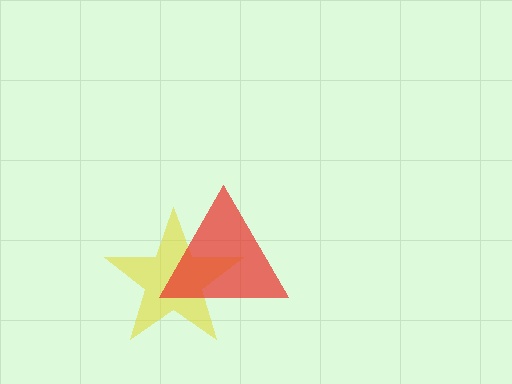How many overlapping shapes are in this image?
There are 2 overlapping shapes in the image.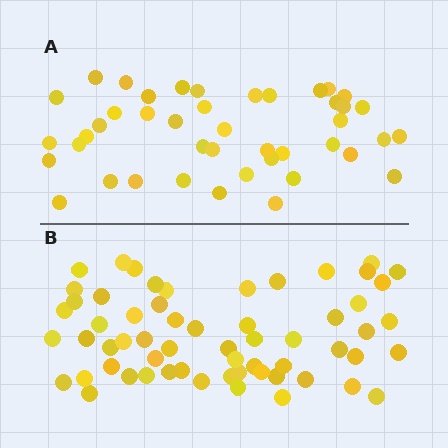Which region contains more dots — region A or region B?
Region B (the bottom region) has more dots.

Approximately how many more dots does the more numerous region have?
Region B has approximately 15 more dots than region A.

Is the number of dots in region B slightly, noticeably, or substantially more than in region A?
Region B has noticeably more, but not dramatically so. The ratio is roughly 1.4 to 1.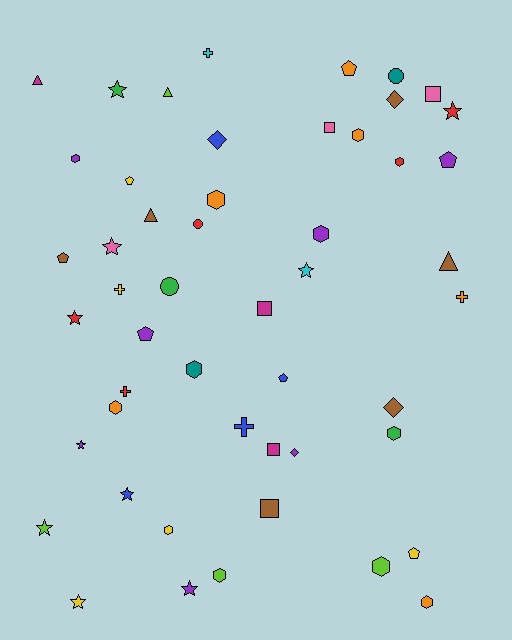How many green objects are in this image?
There are 3 green objects.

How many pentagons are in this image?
There are 7 pentagons.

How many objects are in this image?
There are 50 objects.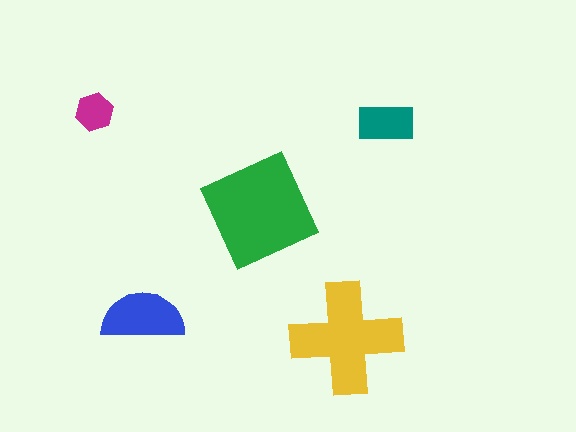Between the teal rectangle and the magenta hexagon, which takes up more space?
The teal rectangle.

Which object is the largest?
The green square.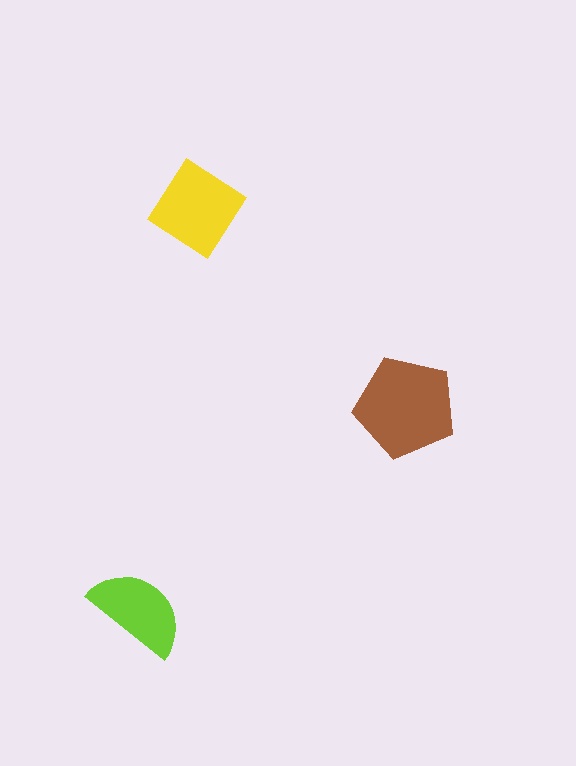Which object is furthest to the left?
The lime semicircle is leftmost.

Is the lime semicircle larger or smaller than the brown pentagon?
Smaller.